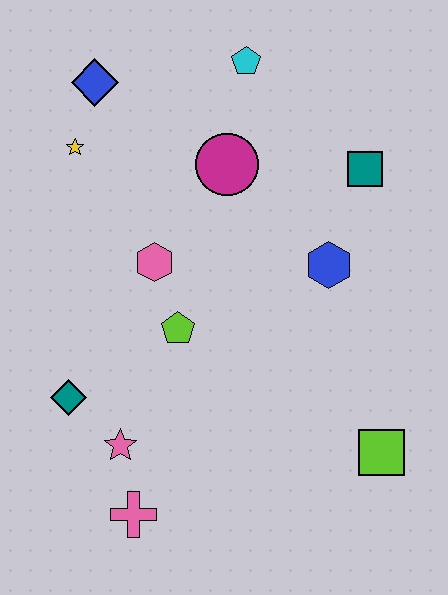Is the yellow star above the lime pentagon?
Yes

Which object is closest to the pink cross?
The pink star is closest to the pink cross.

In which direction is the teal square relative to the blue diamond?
The teal square is to the right of the blue diamond.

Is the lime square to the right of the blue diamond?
Yes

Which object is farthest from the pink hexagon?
The lime square is farthest from the pink hexagon.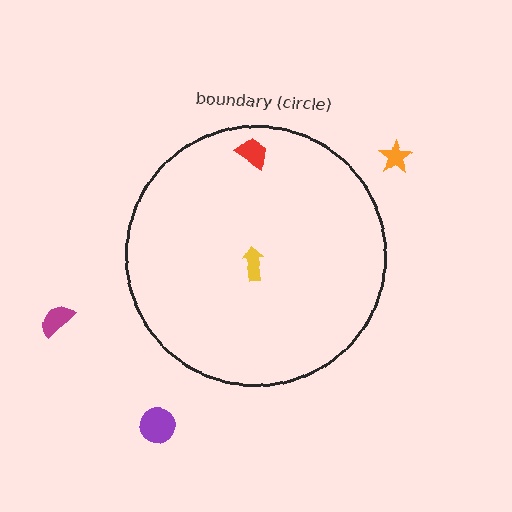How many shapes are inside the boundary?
2 inside, 3 outside.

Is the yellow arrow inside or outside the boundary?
Inside.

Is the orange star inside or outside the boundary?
Outside.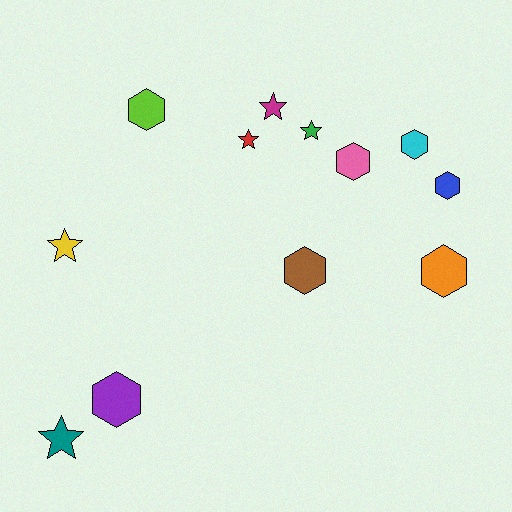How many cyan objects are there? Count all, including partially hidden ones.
There is 1 cyan object.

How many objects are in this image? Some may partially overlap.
There are 12 objects.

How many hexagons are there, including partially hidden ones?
There are 7 hexagons.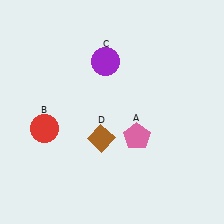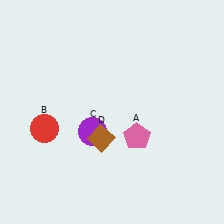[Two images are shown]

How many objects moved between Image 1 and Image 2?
1 object moved between the two images.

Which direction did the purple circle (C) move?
The purple circle (C) moved down.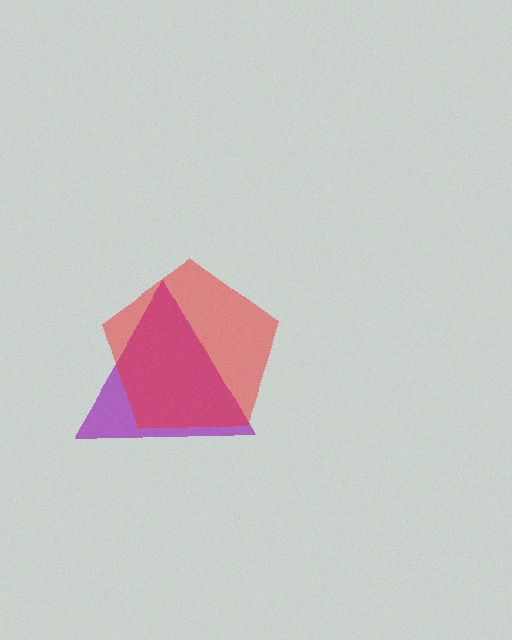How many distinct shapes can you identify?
There are 2 distinct shapes: a purple triangle, a red pentagon.